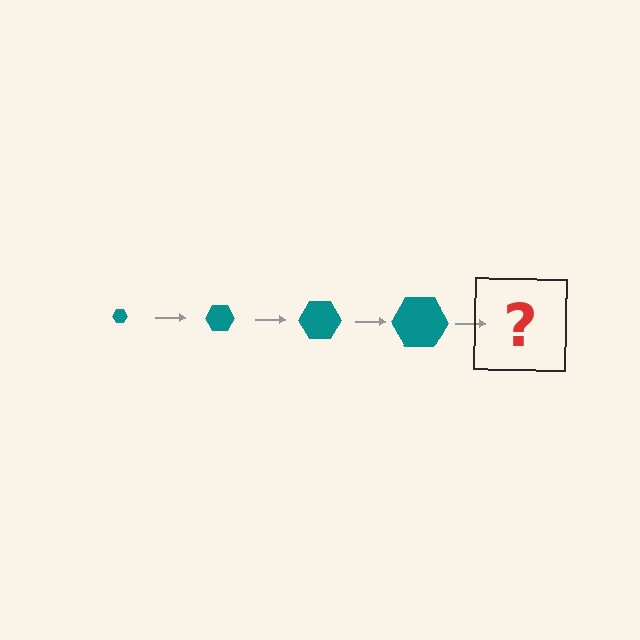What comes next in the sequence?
The next element should be a teal hexagon, larger than the previous one.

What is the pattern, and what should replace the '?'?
The pattern is that the hexagon gets progressively larger each step. The '?' should be a teal hexagon, larger than the previous one.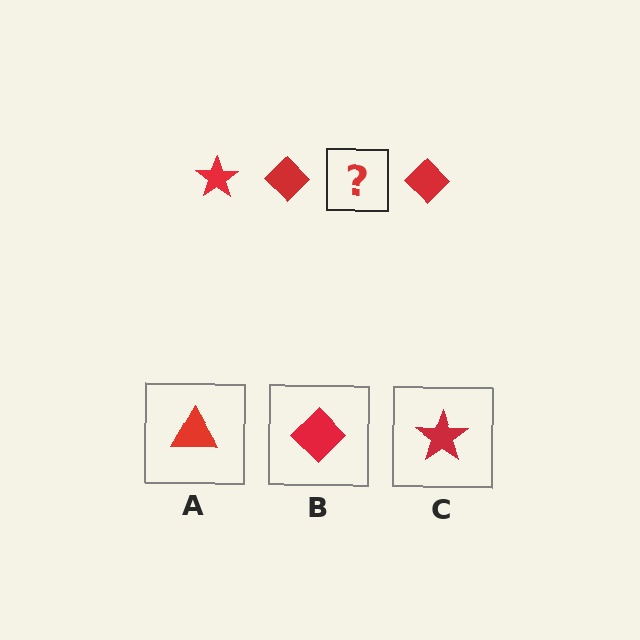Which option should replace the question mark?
Option C.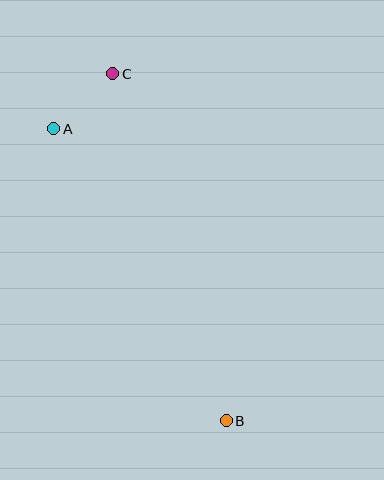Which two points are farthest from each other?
Points B and C are farthest from each other.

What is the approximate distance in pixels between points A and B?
The distance between A and B is approximately 339 pixels.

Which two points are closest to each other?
Points A and C are closest to each other.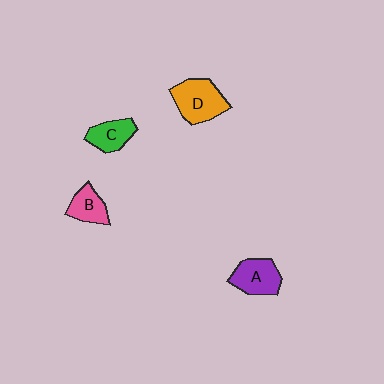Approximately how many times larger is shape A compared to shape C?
Approximately 1.3 times.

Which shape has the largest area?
Shape D (orange).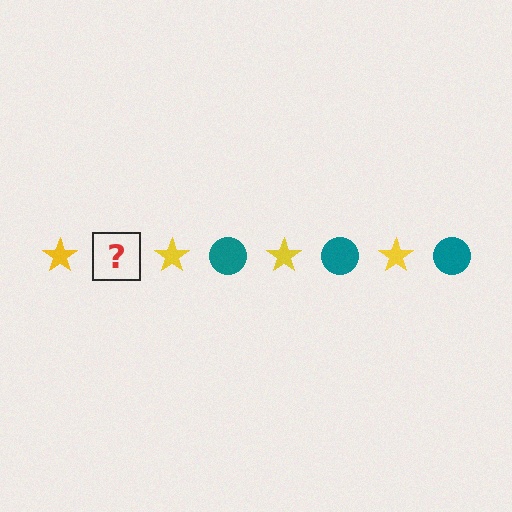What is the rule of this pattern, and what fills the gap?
The rule is that the pattern alternates between yellow star and teal circle. The gap should be filled with a teal circle.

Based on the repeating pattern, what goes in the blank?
The blank should be a teal circle.